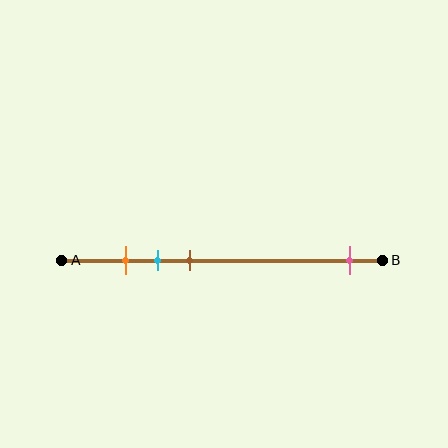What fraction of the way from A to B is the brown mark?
The brown mark is approximately 40% (0.4) of the way from A to B.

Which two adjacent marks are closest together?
The orange and cyan marks are the closest adjacent pair.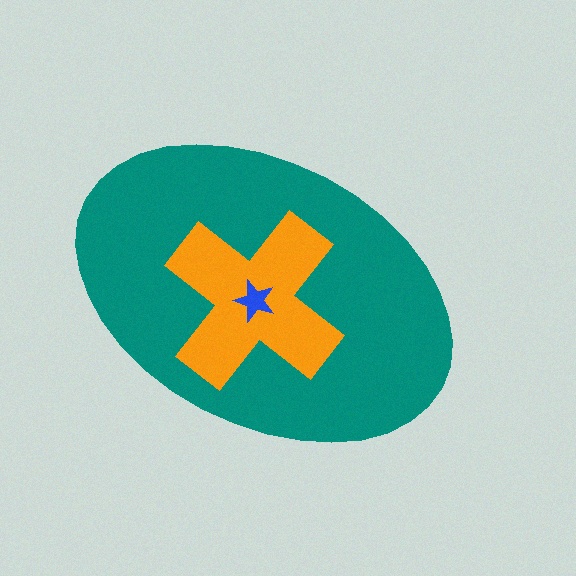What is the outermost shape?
The teal ellipse.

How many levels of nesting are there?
3.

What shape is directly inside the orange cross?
The blue star.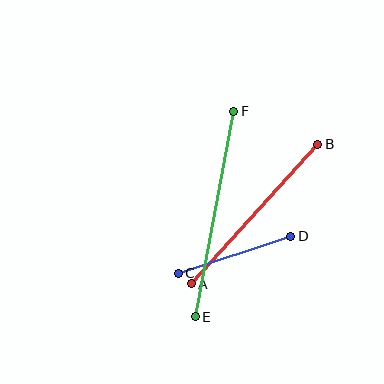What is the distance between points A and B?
The distance is approximately 188 pixels.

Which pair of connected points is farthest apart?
Points E and F are farthest apart.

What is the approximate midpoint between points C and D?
The midpoint is at approximately (235, 255) pixels.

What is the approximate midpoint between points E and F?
The midpoint is at approximately (215, 214) pixels.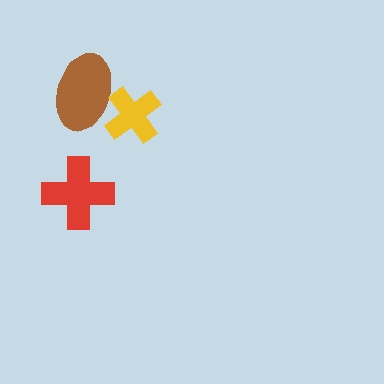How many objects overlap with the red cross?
0 objects overlap with the red cross.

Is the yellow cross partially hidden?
No, no other shape covers it.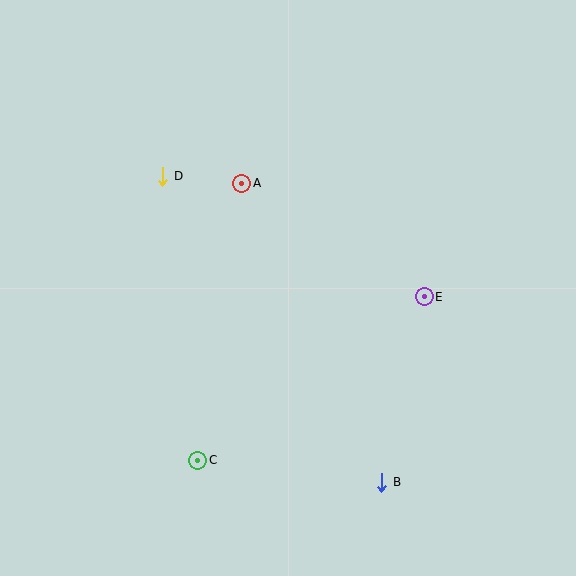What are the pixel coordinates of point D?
Point D is at (163, 176).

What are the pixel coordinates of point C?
Point C is at (198, 460).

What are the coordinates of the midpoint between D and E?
The midpoint between D and E is at (293, 237).